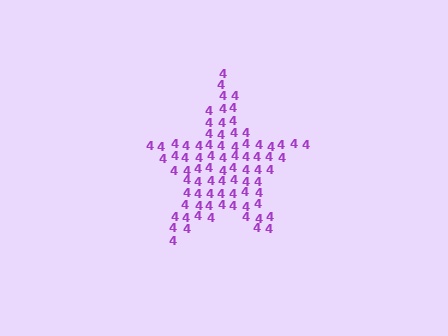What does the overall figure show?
The overall figure shows a star.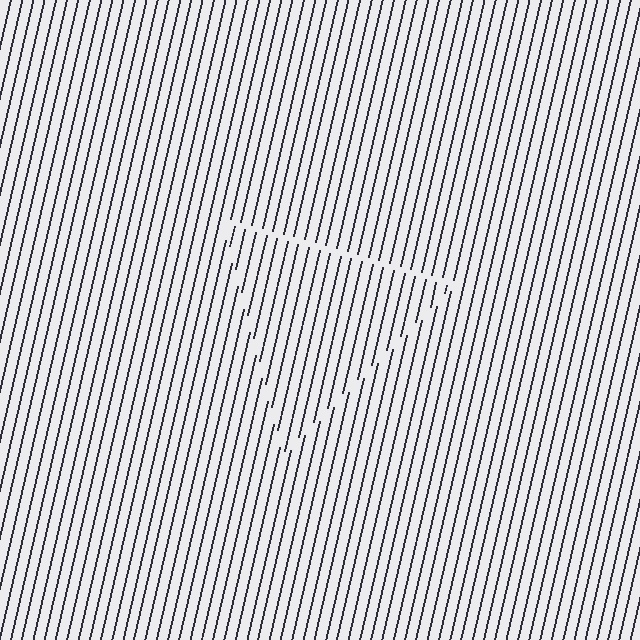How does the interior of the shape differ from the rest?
The interior of the shape contains the same grating, shifted by half a period — the contour is defined by the phase discontinuity where line-ends from the inner and outer gratings abut.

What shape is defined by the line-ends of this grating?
An illusory triangle. The interior of the shape contains the same grating, shifted by half a period — the contour is defined by the phase discontinuity where line-ends from the inner and outer gratings abut.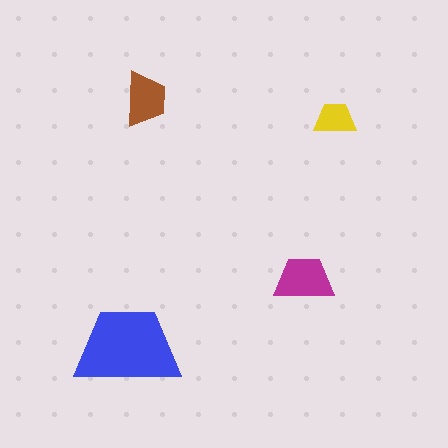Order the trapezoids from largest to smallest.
the blue one, the magenta one, the brown one, the yellow one.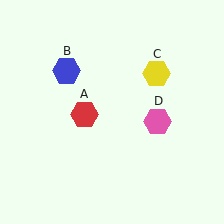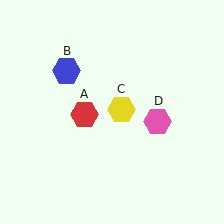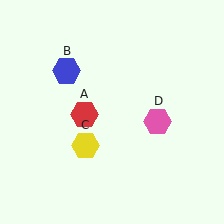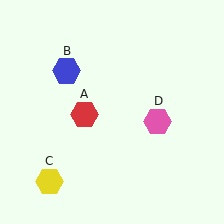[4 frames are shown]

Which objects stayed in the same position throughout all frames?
Red hexagon (object A) and blue hexagon (object B) and pink hexagon (object D) remained stationary.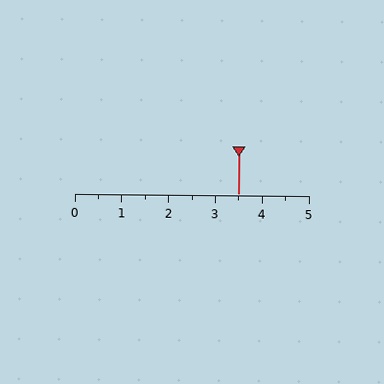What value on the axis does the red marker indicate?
The marker indicates approximately 3.5.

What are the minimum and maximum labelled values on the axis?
The axis runs from 0 to 5.